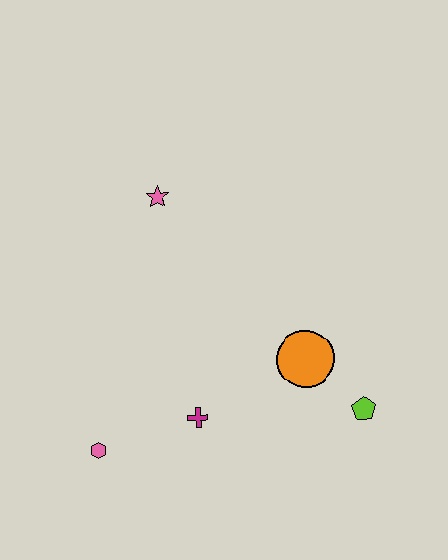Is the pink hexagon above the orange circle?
No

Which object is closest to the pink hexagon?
The magenta cross is closest to the pink hexagon.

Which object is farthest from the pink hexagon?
The lime pentagon is farthest from the pink hexagon.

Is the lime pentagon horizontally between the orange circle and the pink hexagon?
No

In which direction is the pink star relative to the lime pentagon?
The pink star is above the lime pentagon.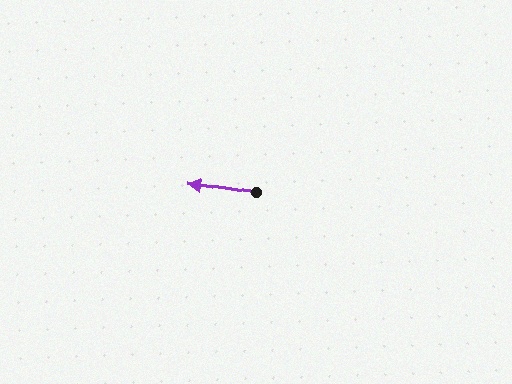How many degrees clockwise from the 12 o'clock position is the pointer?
Approximately 279 degrees.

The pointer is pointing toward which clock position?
Roughly 9 o'clock.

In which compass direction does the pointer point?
West.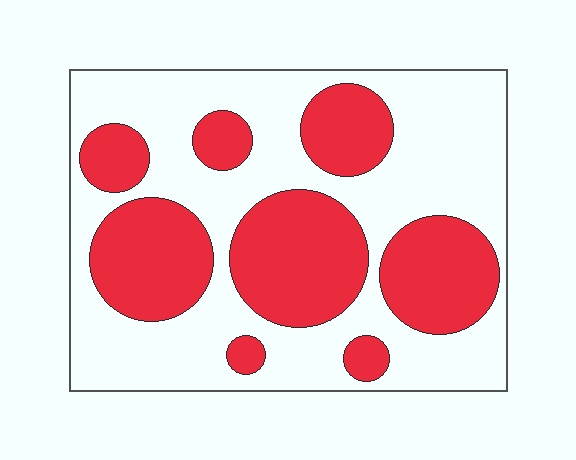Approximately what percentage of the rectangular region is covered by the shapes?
Approximately 40%.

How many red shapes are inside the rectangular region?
8.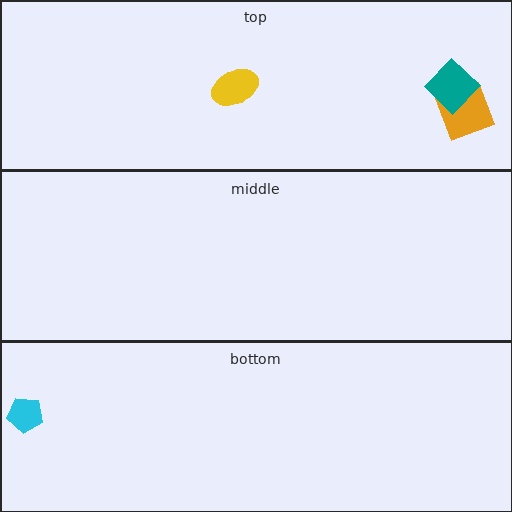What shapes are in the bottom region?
The cyan pentagon.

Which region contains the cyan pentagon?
The bottom region.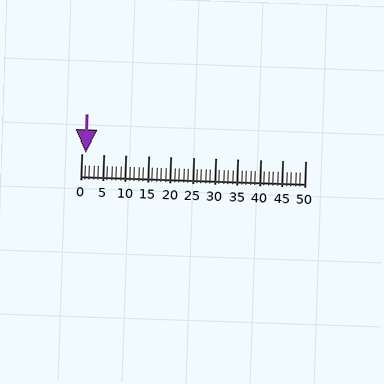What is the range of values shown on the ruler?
The ruler shows values from 0 to 50.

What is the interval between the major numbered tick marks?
The major tick marks are spaced 5 units apart.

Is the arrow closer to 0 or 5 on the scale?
The arrow is closer to 0.